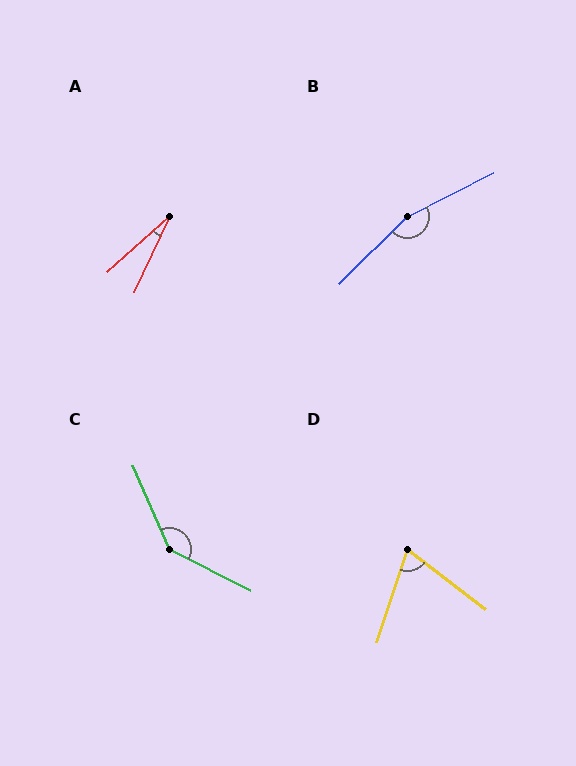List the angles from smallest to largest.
A (23°), D (71°), C (140°), B (162°).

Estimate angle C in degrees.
Approximately 140 degrees.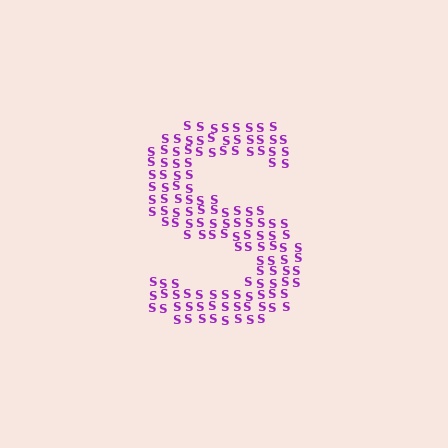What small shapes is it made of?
It is made of small letter S's.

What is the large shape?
The large shape is the letter S.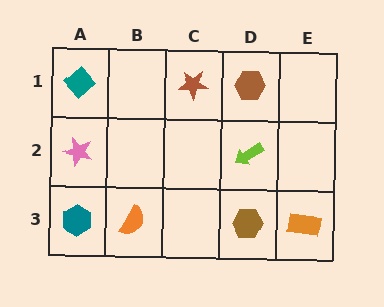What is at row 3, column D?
A brown hexagon.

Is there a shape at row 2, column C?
No, that cell is empty.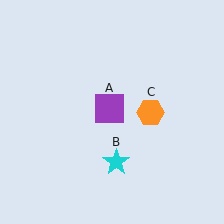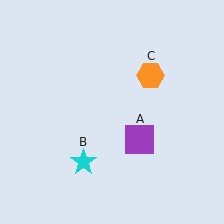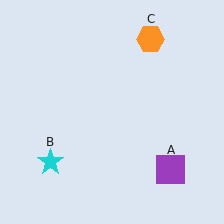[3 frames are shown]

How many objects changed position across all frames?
3 objects changed position: purple square (object A), cyan star (object B), orange hexagon (object C).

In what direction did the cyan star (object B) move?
The cyan star (object B) moved left.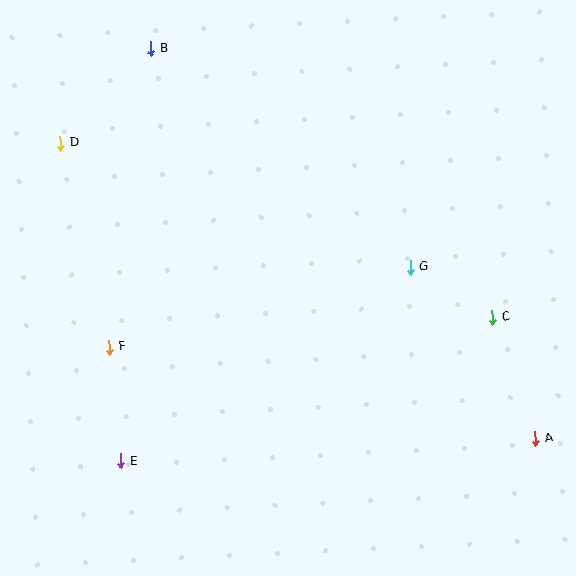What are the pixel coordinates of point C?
Point C is at (492, 317).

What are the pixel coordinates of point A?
Point A is at (535, 438).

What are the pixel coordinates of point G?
Point G is at (411, 267).